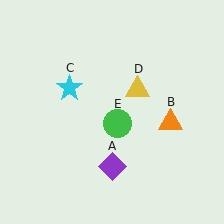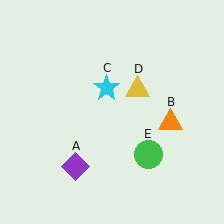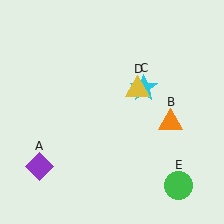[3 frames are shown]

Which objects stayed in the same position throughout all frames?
Orange triangle (object B) and yellow triangle (object D) remained stationary.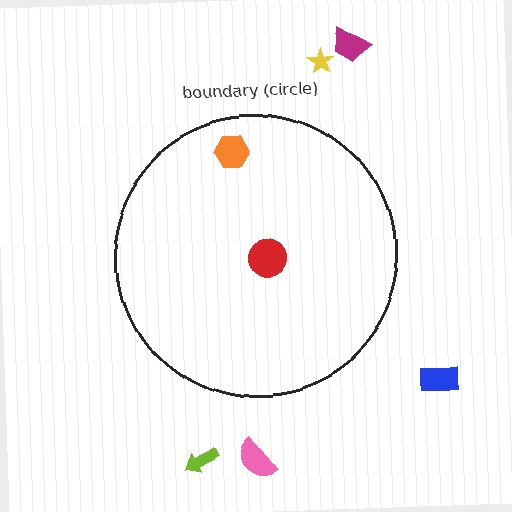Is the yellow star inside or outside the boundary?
Outside.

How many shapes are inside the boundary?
2 inside, 5 outside.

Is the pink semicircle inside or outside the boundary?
Outside.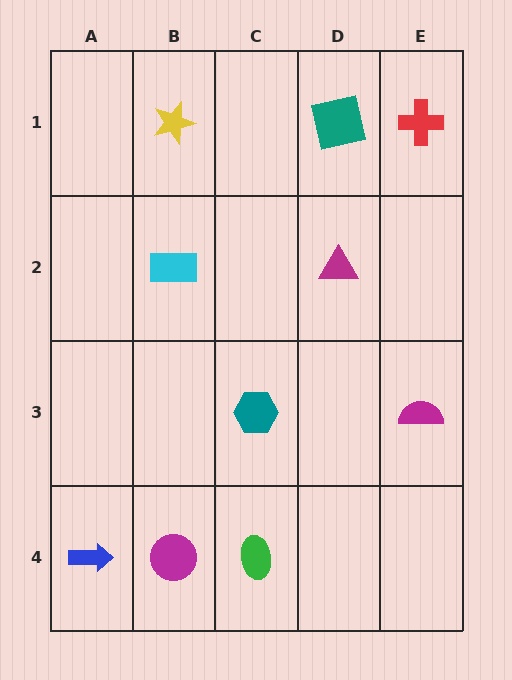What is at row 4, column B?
A magenta circle.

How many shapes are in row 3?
2 shapes.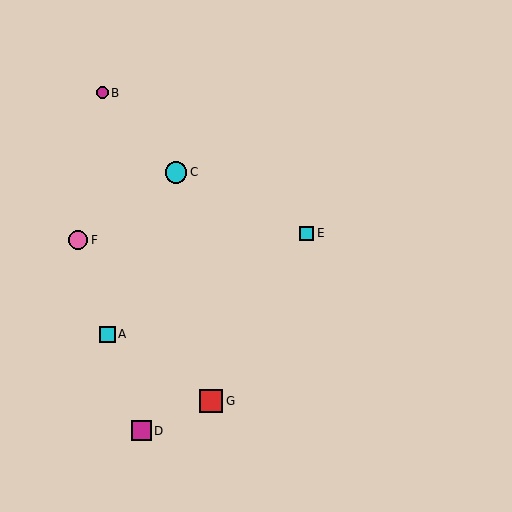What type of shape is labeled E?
Shape E is a cyan square.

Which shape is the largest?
The red square (labeled G) is the largest.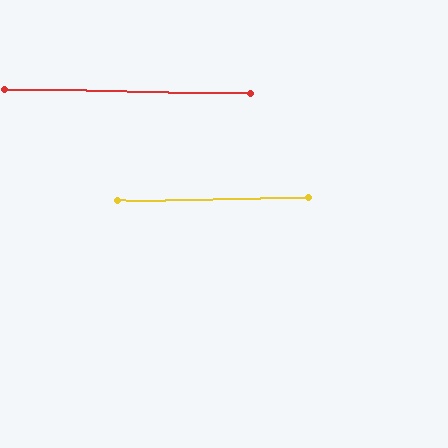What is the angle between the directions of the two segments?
Approximately 2 degrees.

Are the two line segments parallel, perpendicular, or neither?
Parallel — their directions differ by only 1.7°.